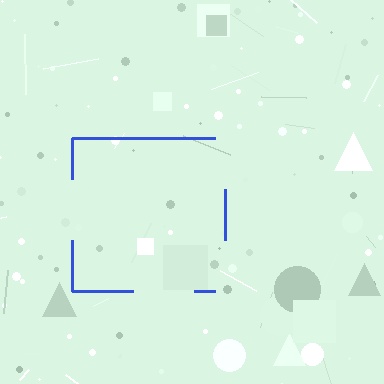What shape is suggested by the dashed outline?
The dashed outline suggests a square.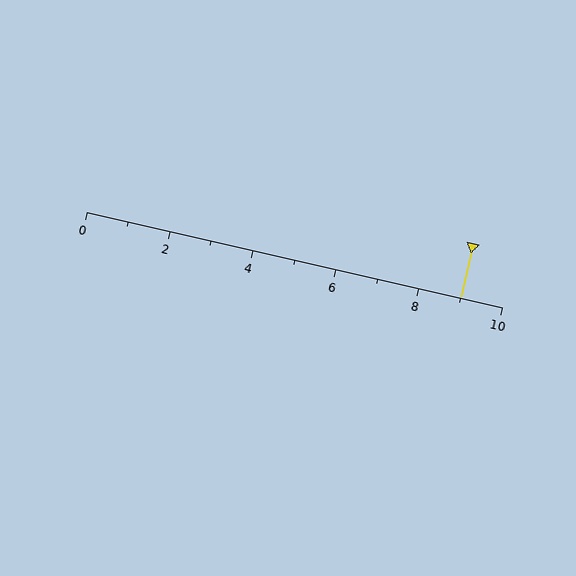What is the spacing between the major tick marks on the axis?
The major ticks are spaced 2 apart.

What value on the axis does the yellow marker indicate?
The marker indicates approximately 9.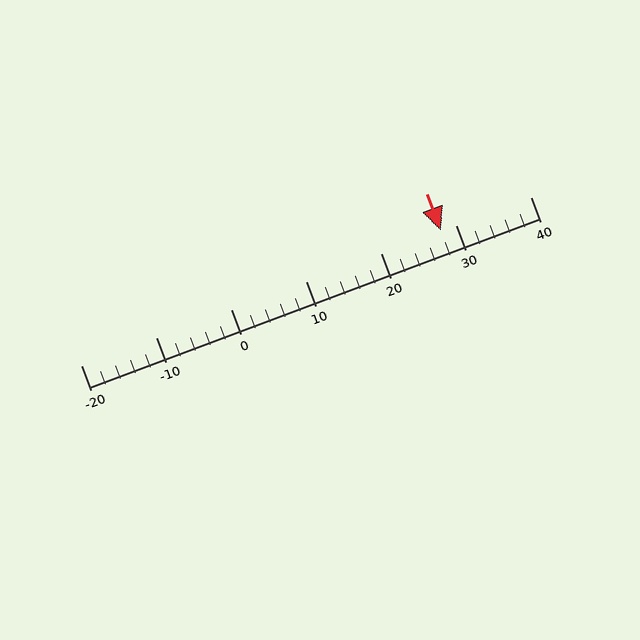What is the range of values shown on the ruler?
The ruler shows values from -20 to 40.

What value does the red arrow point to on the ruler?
The red arrow points to approximately 28.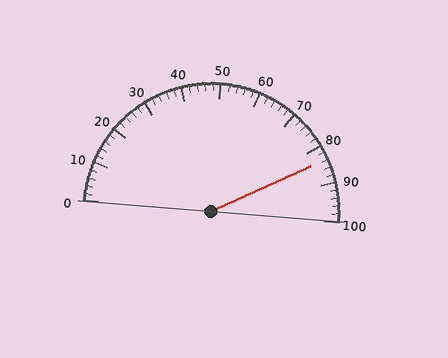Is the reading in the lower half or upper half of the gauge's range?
The reading is in the upper half of the range (0 to 100).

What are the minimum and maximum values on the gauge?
The gauge ranges from 0 to 100.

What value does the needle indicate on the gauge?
The needle indicates approximately 84.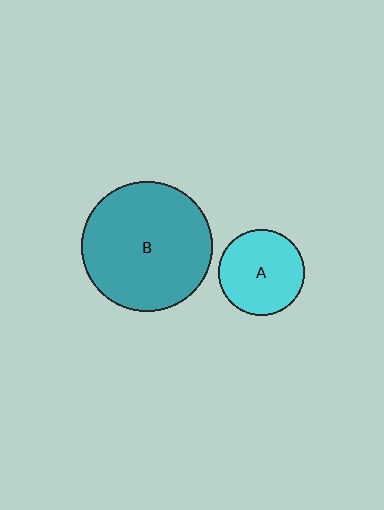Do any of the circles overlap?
No, none of the circles overlap.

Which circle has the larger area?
Circle B (teal).